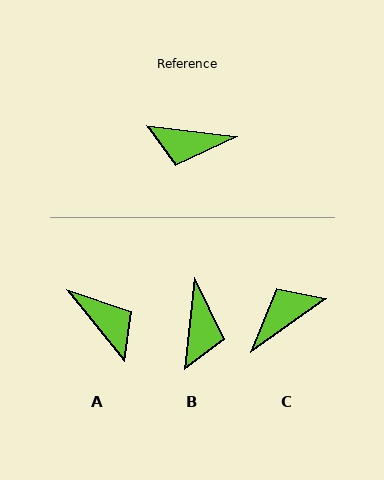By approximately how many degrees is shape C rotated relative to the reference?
Approximately 137 degrees clockwise.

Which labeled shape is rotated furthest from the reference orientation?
C, about 137 degrees away.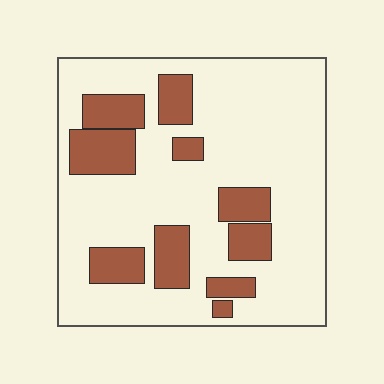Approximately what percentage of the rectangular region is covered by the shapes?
Approximately 25%.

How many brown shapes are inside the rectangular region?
10.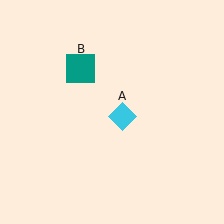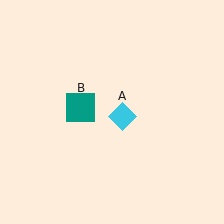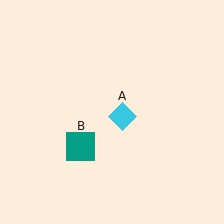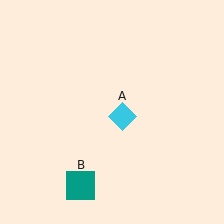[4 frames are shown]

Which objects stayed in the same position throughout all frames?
Cyan diamond (object A) remained stationary.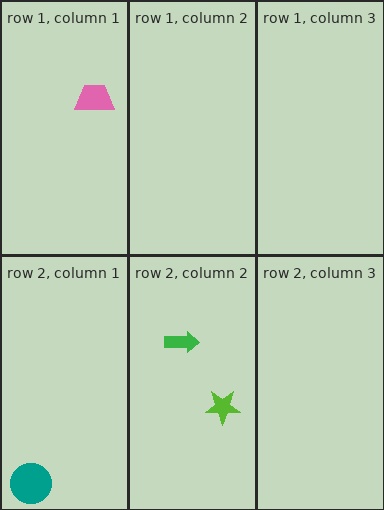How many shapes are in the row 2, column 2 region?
2.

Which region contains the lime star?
The row 2, column 2 region.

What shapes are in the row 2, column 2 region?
The lime star, the green arrow.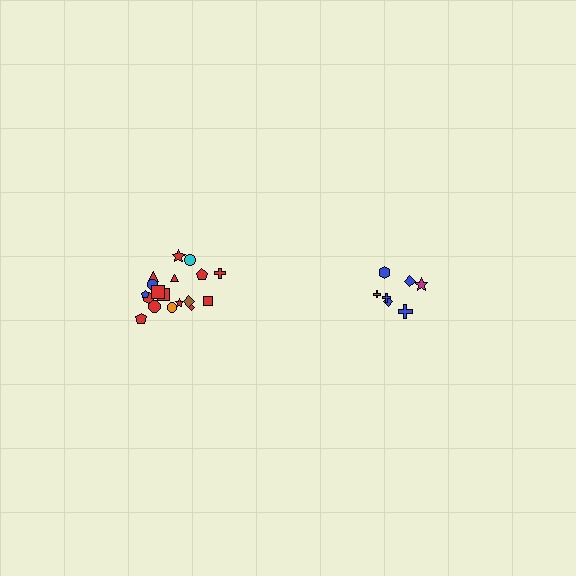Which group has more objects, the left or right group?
The left group.